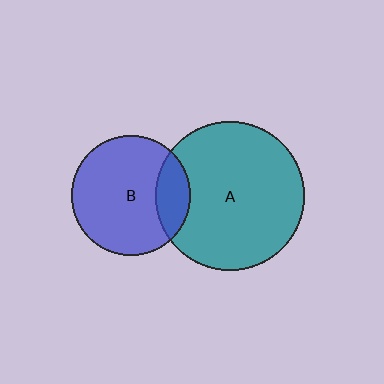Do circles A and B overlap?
Yes.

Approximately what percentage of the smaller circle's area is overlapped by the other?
Approximately 20%.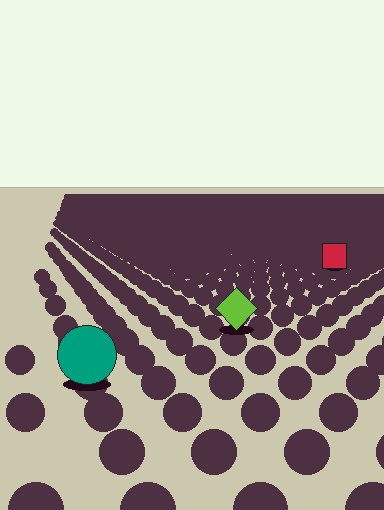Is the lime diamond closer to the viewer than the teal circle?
No. The teal circle is closer — you can tell from the texture gradient: the ground texture is coarser near it.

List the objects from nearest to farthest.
From nearest to farthest: the teal circle, the lime diamond, the red square.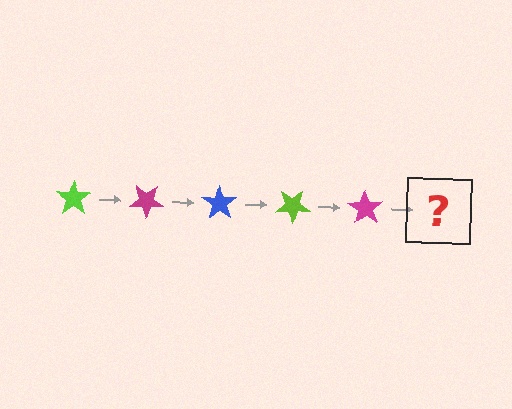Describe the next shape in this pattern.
It should be a blue star, rotated 175 degrees from the start.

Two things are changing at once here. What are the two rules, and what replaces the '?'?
The two rules are that it rotates 35 degrees each step and the color cycles through lime, magenta, and blue. The '?' should be a blue star, rotated 175 degrees from the start.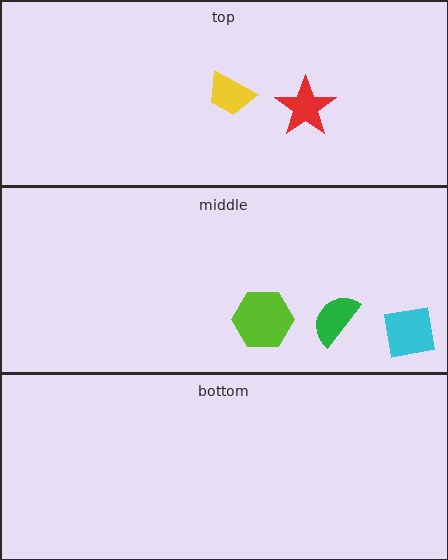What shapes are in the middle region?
The cyan square, the green semicircle, the lime hexagon.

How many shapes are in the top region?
2.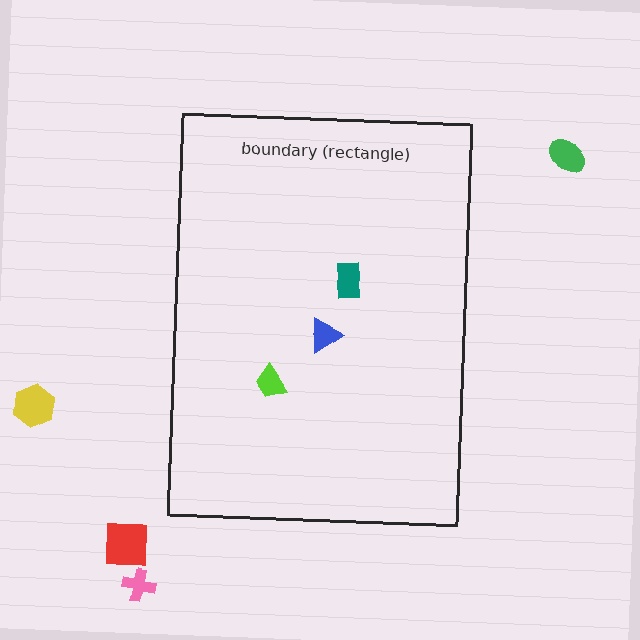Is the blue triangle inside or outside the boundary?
Inside.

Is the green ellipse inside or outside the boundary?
Outside.